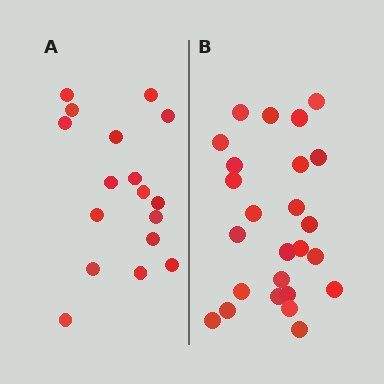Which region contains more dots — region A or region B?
Region B (the right region) has more dots.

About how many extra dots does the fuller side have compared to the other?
Region B has roughly 8 or so more dots than region A.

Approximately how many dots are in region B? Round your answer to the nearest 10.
About 20 dots. (The exact count is 25, which rounds to 20.)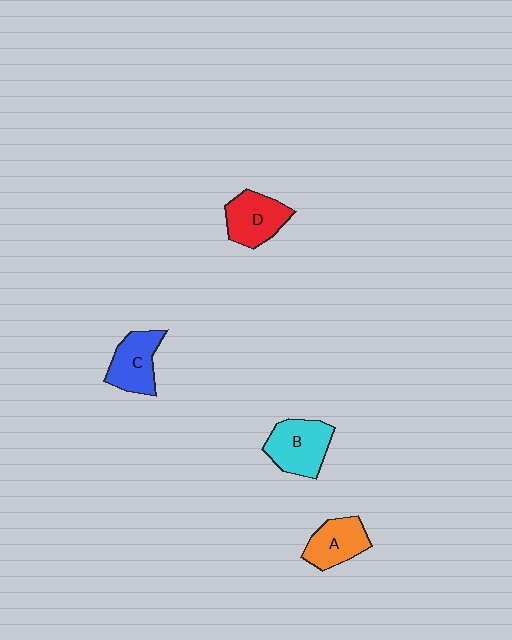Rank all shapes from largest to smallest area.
From largest to smallest: B (cyan), D (red), C (blue), A (orange).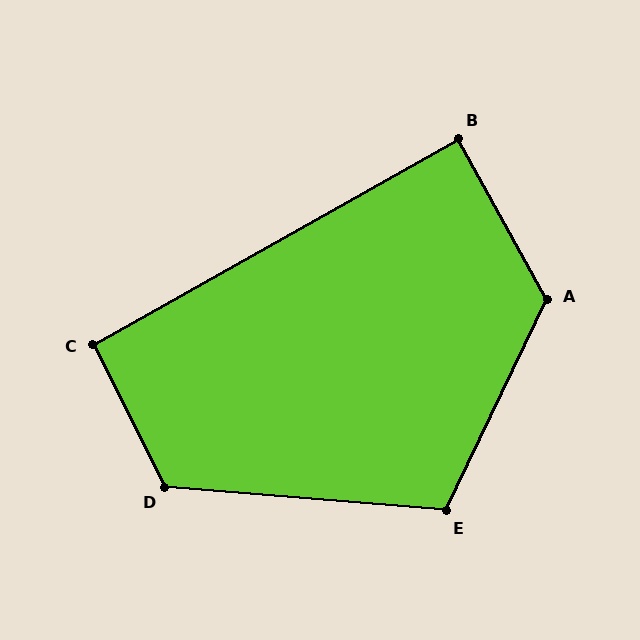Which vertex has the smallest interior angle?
B, at approximately 89 degrees.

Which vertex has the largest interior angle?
A, at approximately 126 degrees.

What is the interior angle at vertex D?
Approximately 121 degrees (obtuse).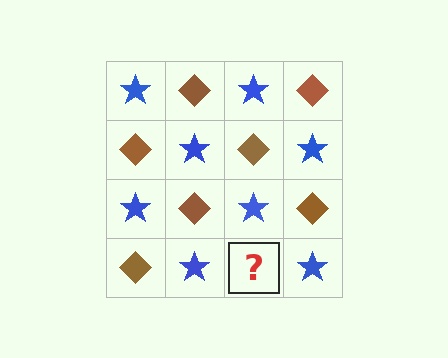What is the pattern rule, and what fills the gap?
The rule is that it alternates blue star and brown diamond in a checkerboard pattern. The gap should be filled with a brown diamond.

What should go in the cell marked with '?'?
The missing cell should contain a brown diamond.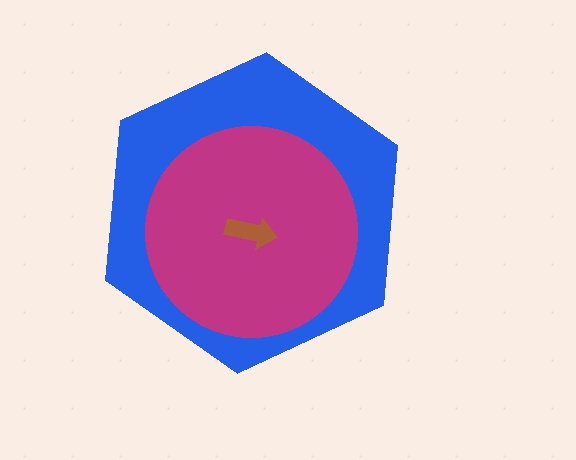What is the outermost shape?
The blue hexagon.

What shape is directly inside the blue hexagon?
The magenta circle.